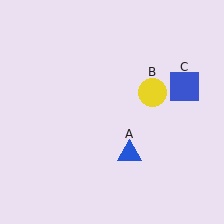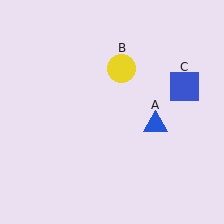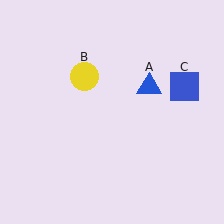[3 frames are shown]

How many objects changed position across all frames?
2 objects changed position: blue triangle (object A), yellow circle (object B).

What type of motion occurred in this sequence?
The blue triangle (object A), yellow circle (object B) rotated counterclockwise around the center of the scene.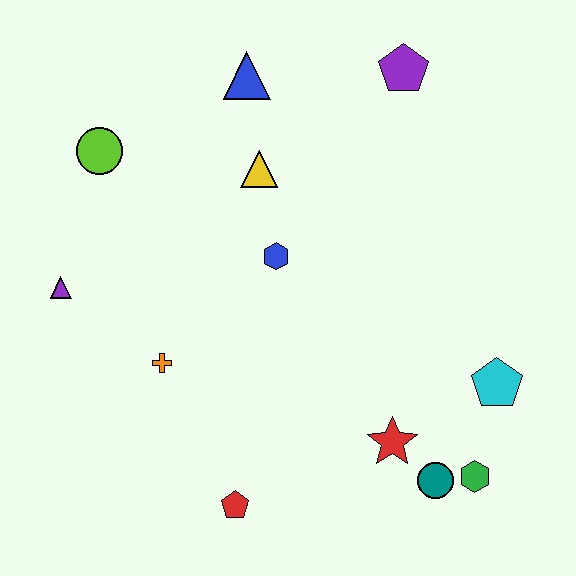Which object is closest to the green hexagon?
The teal circle is closest to the green hexagon.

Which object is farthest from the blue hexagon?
The green hexagon is farthest from the blue hexagon.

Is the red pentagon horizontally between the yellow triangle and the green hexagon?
No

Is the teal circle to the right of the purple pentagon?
Yes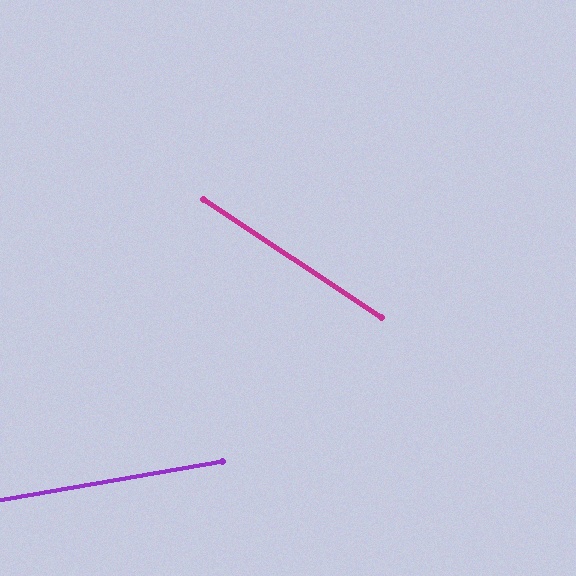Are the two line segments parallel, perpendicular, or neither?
Neither parallel nor perpendicular — they differ by about 43°.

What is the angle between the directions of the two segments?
Approximately 43 degrees.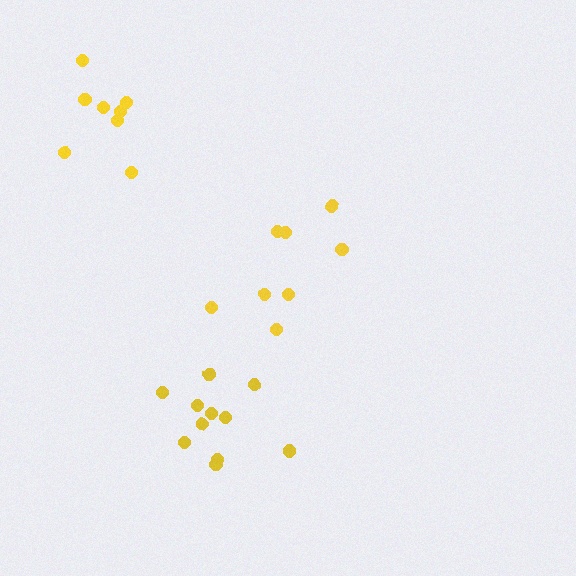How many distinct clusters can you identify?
There are 3 distinct clusters.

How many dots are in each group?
Group 1: 8 dots, Group 2: 11 dots, Group 3: 8 dots (27 total).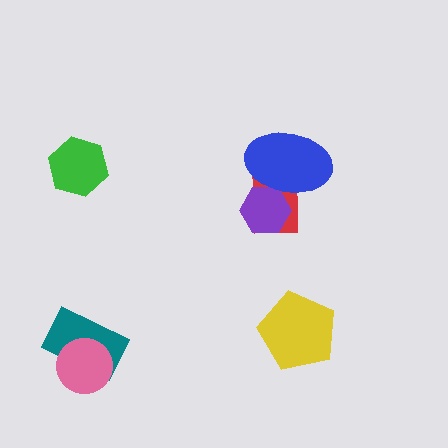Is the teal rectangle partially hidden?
Yes, it is partially covered by another shape.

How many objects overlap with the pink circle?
1 object overlaps with the pink circle.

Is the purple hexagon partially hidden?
Yes, it is partially covered by another shape.